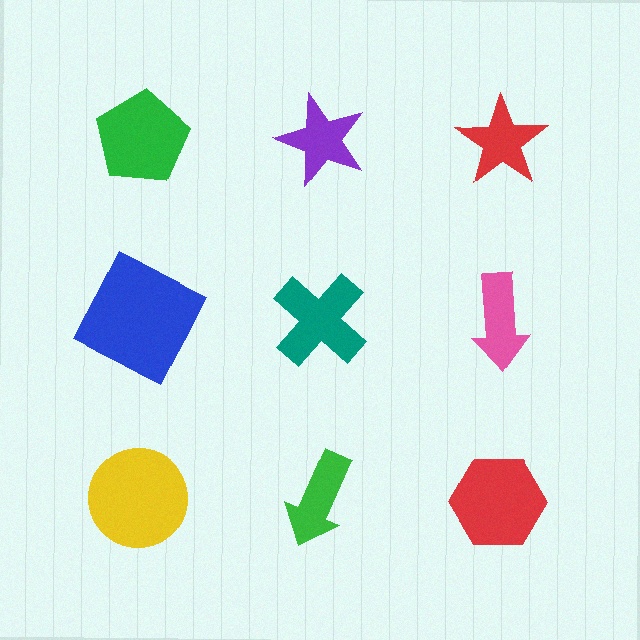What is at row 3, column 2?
A green arrow.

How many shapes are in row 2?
3 shapes.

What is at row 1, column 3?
A red star.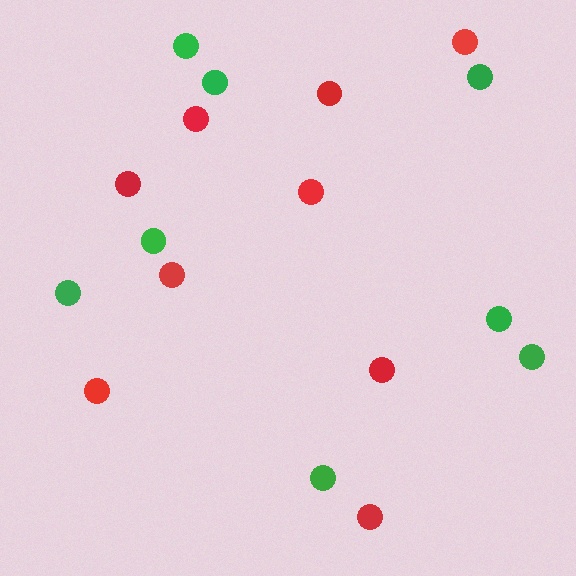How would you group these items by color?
There are 2 groups: one group of green circles (8) and one group of red circles (9).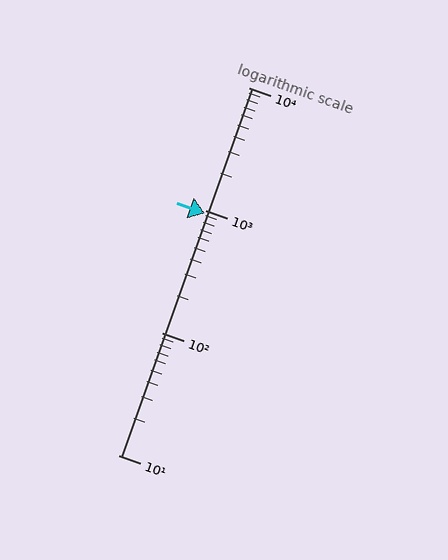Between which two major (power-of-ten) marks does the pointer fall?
The pointer is between 100 and 1000.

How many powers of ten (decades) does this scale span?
The scale spans 3 decades, from 10 to 10000.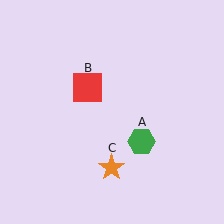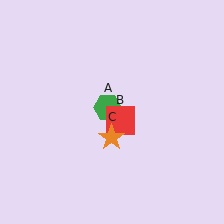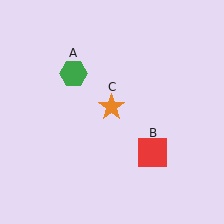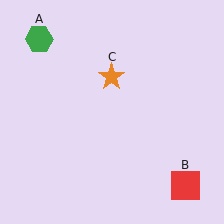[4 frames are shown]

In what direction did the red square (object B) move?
The red square (object B) moved down and to the right.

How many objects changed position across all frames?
3 objects changed position: green hexagon (object A), red square (object B), orange star (object C).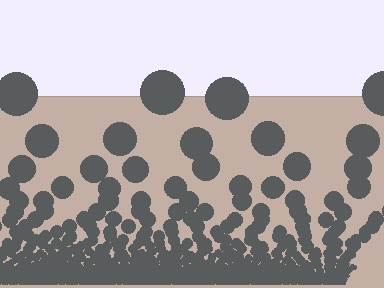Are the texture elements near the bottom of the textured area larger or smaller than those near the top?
Smaller. The gradient is inverted — elements near the bottom are smaller and denser.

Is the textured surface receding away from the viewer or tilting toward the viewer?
The surface appears to tilt toward the viewer. Texture elements get larger and sparser toward the top.